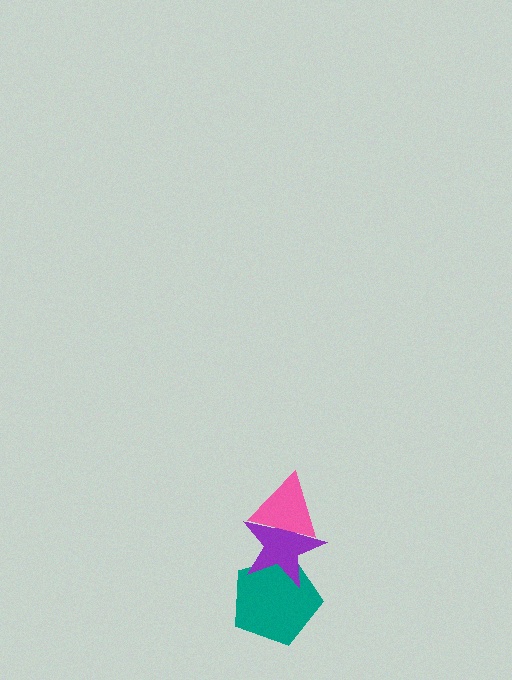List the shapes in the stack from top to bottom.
From top to bottom: the pink triangle, the purple star, the teal pentagon.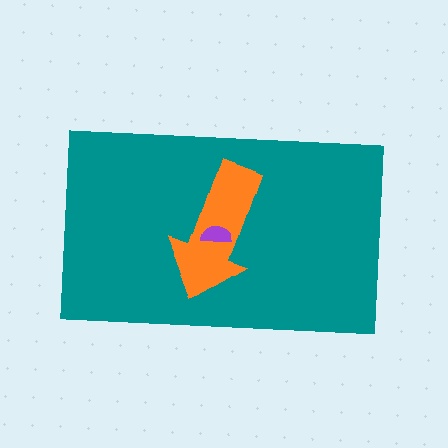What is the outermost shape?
The teal rectangle.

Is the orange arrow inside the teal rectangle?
Yes.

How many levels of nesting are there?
3.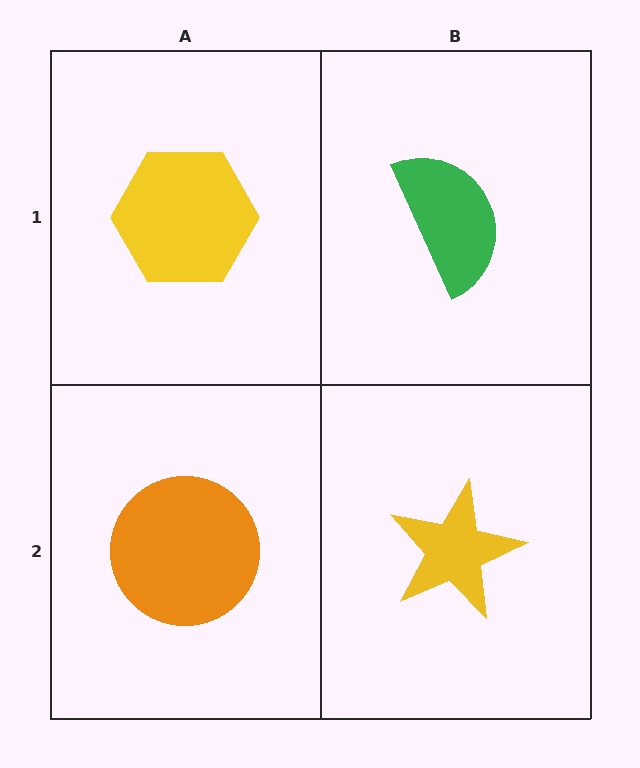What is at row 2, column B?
A yellow star.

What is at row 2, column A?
An orange circle.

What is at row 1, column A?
A yellow hexagon.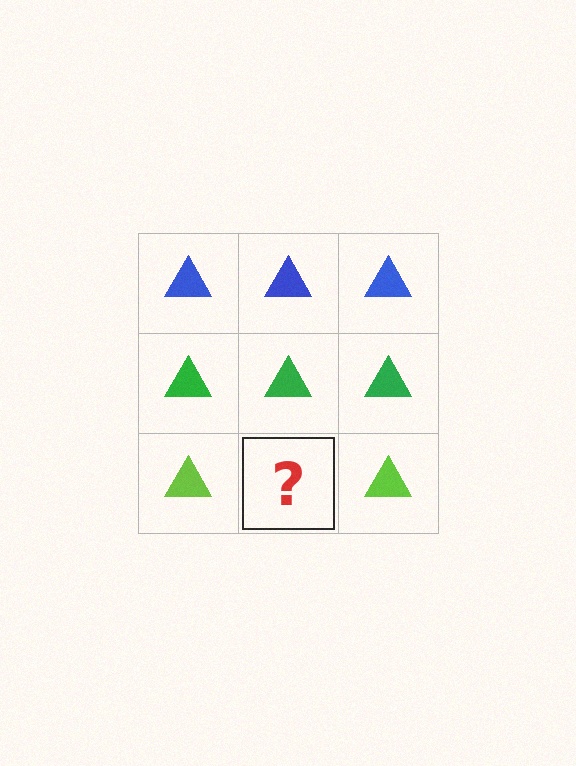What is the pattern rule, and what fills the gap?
The rule is that each row has a consistent color. The gap should be filled with a lime triangle.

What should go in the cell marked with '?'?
The missing cell should contain a lime triangle.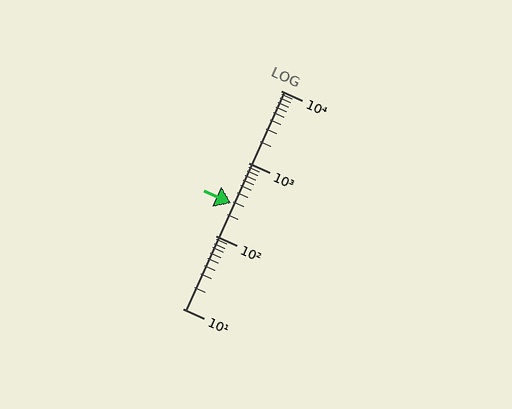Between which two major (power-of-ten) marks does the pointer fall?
The pointer is between 100 and 1000.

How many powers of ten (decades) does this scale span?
The scale spans 3 decades, from 10 to 10000.